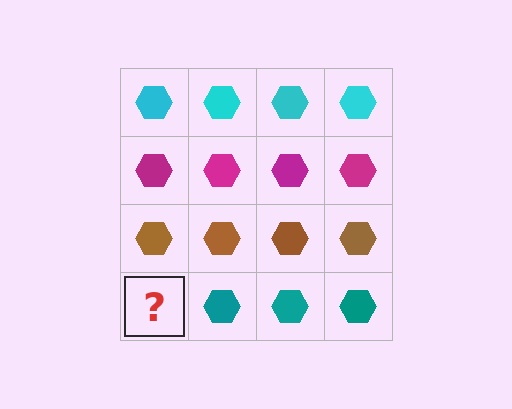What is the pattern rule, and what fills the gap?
The rule is that each row has a consistent color. The gap should be filled with a teal hexagon.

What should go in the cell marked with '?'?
The missing cell should contain a teal hexagon.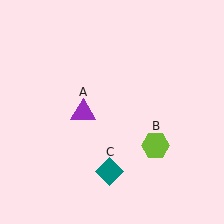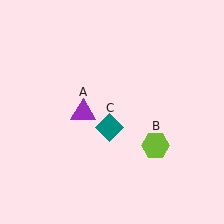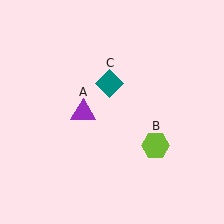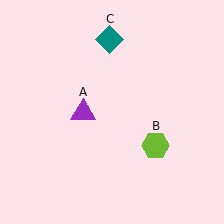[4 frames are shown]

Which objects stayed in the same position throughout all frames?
Purple triangle (object A) and lime hexagon (object B) remained stationary.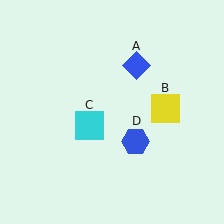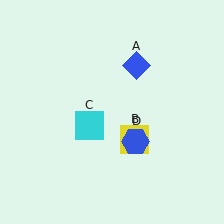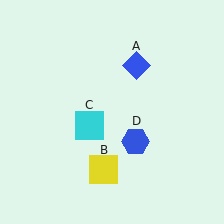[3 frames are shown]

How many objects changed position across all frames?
1 object changed position: yellow square (object B).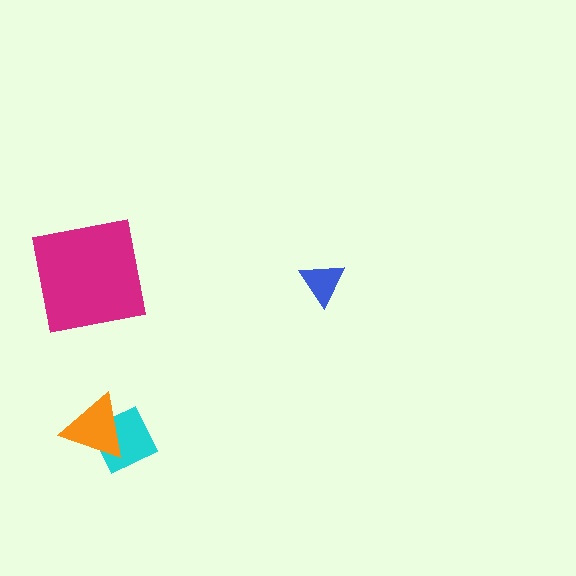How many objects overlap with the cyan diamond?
1 object overlaps with the cyan diamond.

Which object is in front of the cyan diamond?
The orange triangle is in front of the cyan diamond.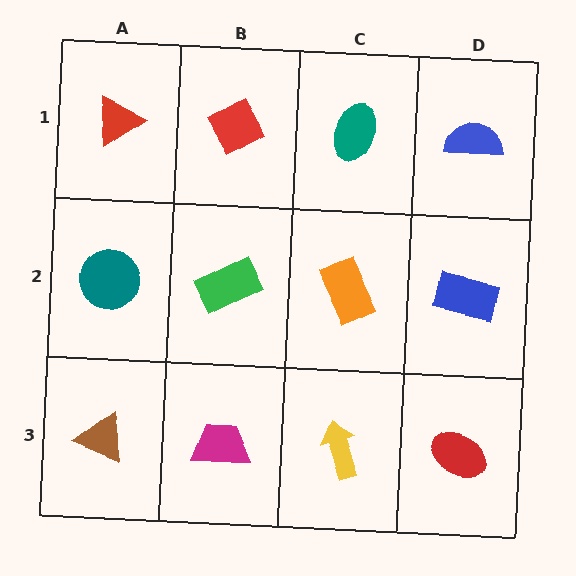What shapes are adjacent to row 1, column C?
An orange rectangle (row 2, column C), a red diamond (row 1, column B), a blue semicircle (row 1, column D).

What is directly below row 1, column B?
A green rectangle.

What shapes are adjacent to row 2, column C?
A teal ellipse (row 1, column C), a yellow arrow (row 3, column C), a green rectangle (row 2, column B), a blue rectangle (row 2, column D).